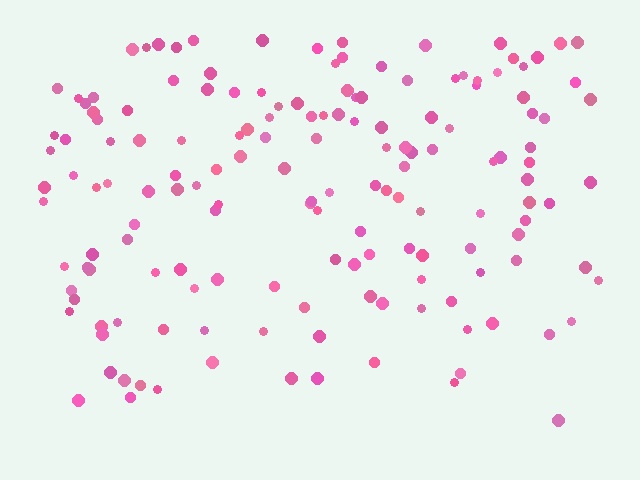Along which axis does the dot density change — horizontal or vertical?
Vertical.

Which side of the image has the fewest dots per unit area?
The bottom.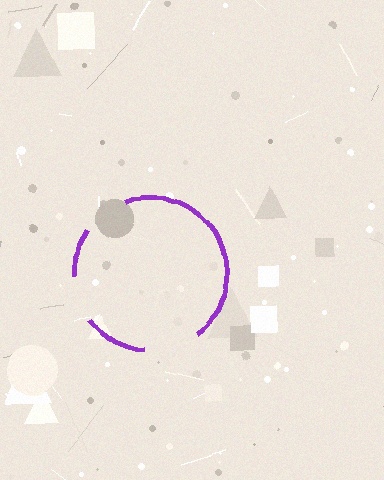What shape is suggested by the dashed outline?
The dashed outline suggests a circle.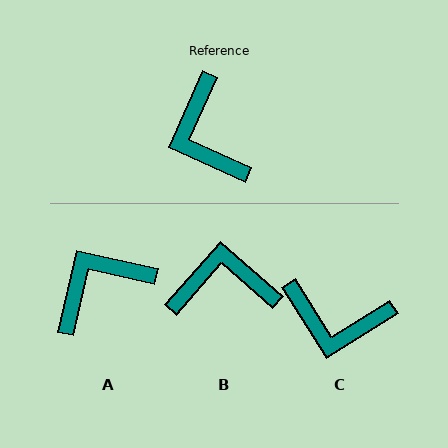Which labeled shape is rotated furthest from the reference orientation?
B, about 107 degrees away.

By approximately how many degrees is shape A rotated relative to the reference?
Approximately 79 degrees clockwise.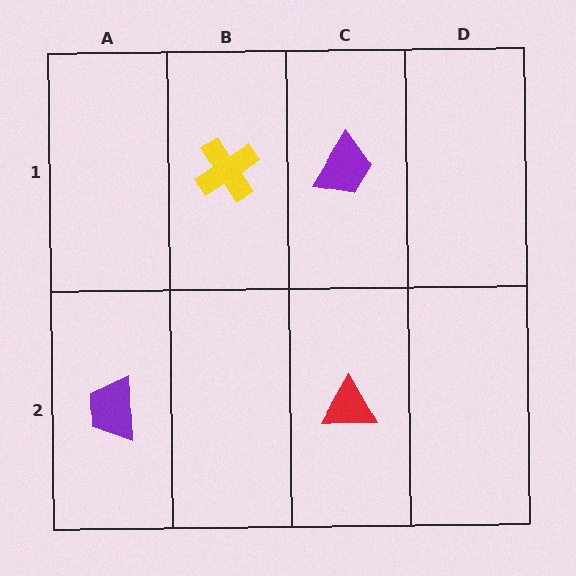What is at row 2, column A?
A purple trapezoid.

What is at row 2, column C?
A red triangle.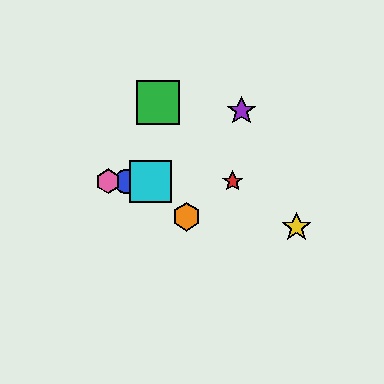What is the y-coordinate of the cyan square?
The cyan square is at y≈181.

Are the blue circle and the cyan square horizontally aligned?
Yes, both are at y≈181.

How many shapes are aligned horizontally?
4 shapes (the red star, the blue circle, the cyan square, the pink hexagon) are aligned horizontally.